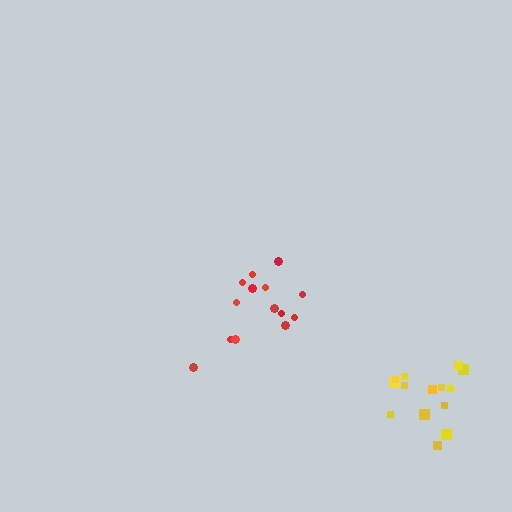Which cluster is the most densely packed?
Yellow.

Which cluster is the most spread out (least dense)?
Red.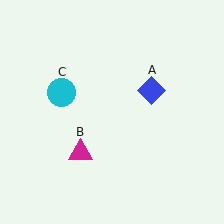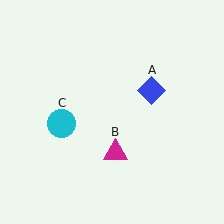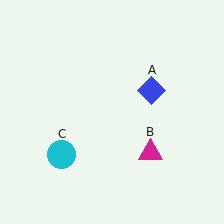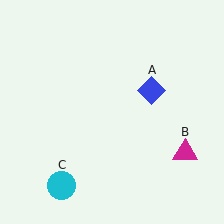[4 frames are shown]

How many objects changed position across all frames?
2 objects changed position: magenta triangle (object B), cyan circle (object C).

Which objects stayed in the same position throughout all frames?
Blue diamond (object A) remained stationary.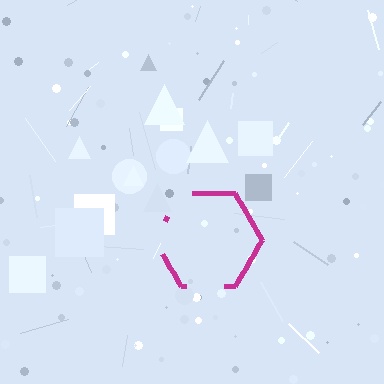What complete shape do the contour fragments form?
The contour fragments form a hexagon.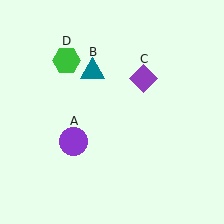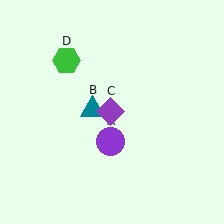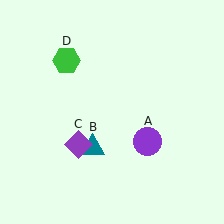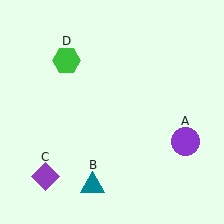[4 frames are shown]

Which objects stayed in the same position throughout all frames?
Green hexagon (object D) remained stationary.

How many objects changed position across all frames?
3 objects changed position: purple circle (object A), teal triangle (object B), purple diamond (object C).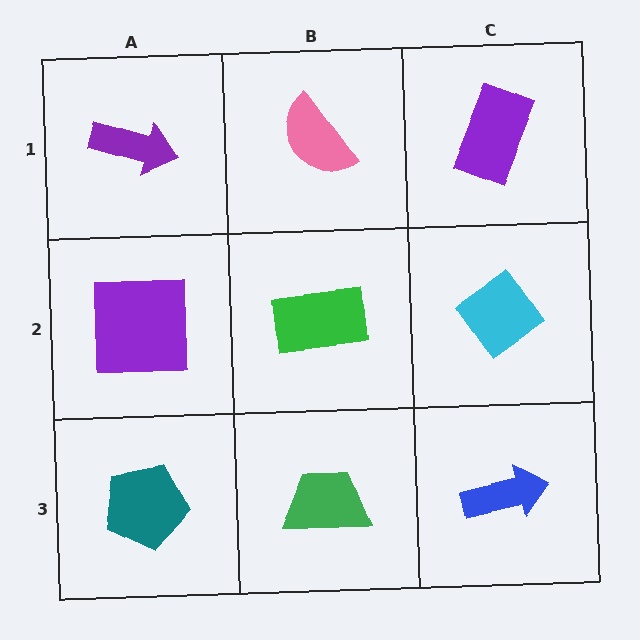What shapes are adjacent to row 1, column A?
A purple square (row 2, column A), a pink semicircle (row 1, column B).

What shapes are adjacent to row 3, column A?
A purple square (row 2, column A), a green trapezoid (row 3, column B).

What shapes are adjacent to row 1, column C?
A cyan diamond (row 2, column C), a pink semicircle (row 1, column B).